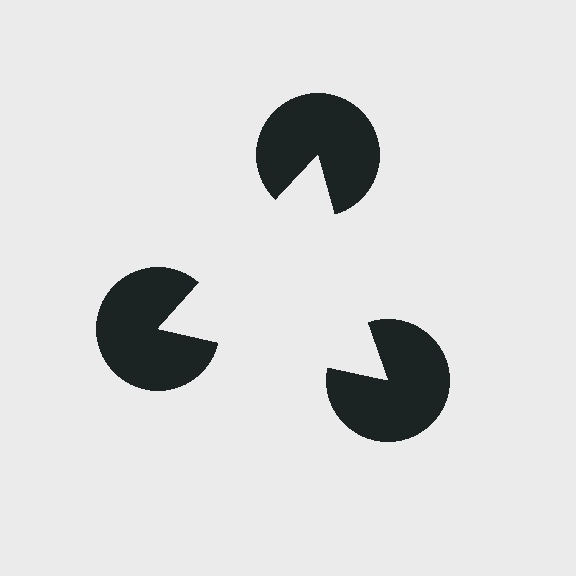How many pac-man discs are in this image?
There are 3 — one at each vertex of the illusory triangle.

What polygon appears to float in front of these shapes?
An illusory triangle — its edges are inferred from the aligned wedge cuts in the pac-man discs, not physically drawn.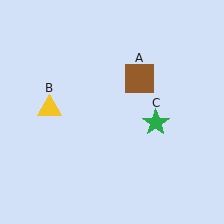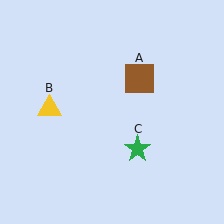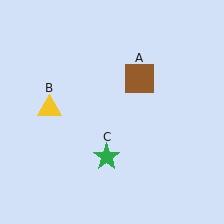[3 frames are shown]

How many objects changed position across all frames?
1 object changed position: green star (object C).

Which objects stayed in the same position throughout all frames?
Brown square (object A) and yellow triangle (object B) remained stationary.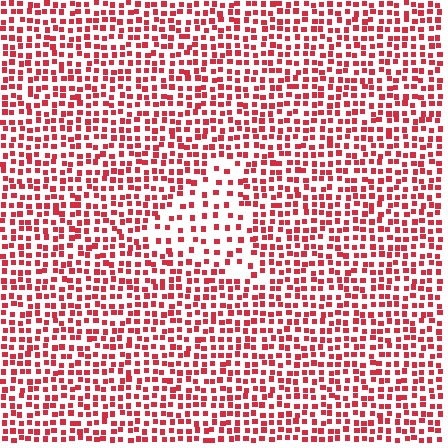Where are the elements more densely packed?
The elements are more densely packed outside the triangle boundary.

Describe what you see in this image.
The image contains small red elements arranged at two different densities. A triangle-shaped region is visible where the elements are less densely packed than the surrounding area.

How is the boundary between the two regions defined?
The boundary is defined by a change in element density (approximately 2.0x ratio). All elements are the same color, size, and shape.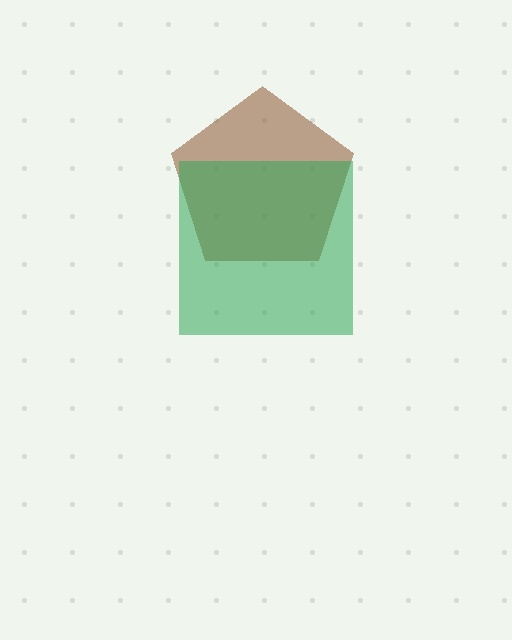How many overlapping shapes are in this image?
There are 2 overlapping shapes in the image.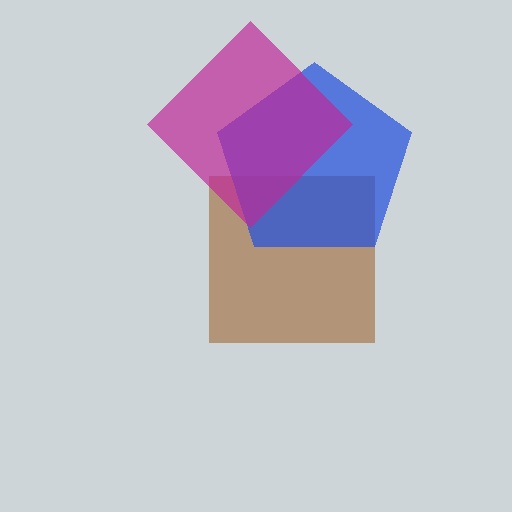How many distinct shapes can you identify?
There are 3 distinct shapes: a brown square, a blue pentagon, a magenta diamond.